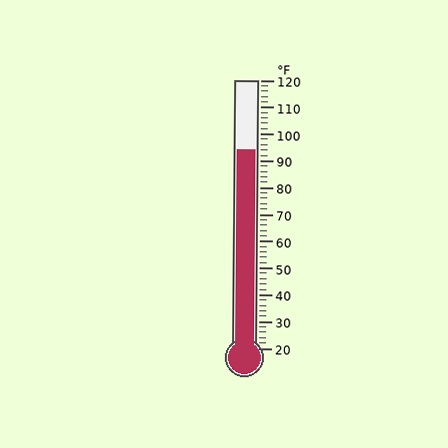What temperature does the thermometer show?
The thermometer shows approximately 94°F.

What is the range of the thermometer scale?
The thermometer scale ranges from 20°F to 120°F.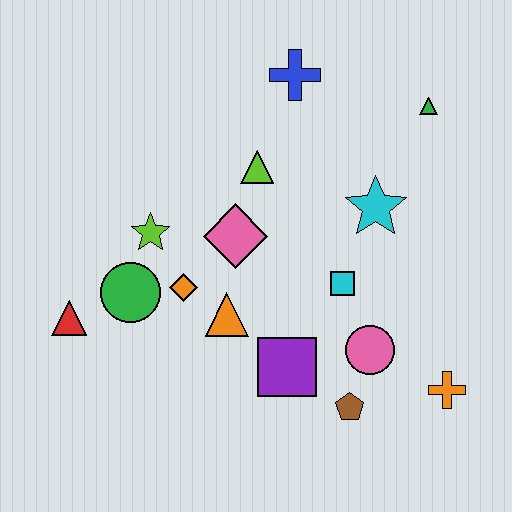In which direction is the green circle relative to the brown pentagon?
The green circle is to the left of the brown pentagon.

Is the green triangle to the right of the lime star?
Yes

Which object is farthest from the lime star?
The orange cross is farthest from the lime star.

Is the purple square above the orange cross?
Yes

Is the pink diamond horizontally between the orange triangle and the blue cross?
Yes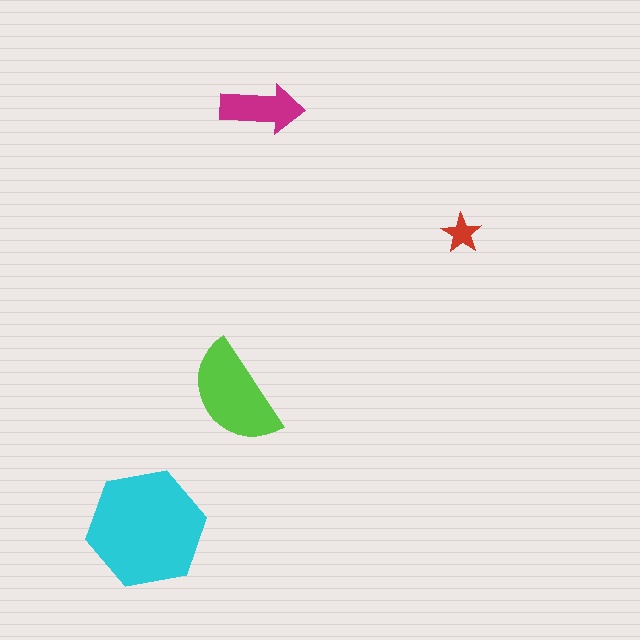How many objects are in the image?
There are 4 objects in the image.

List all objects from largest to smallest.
The cyan hexagon, the lime semicircle, the magenta arrow, the red star.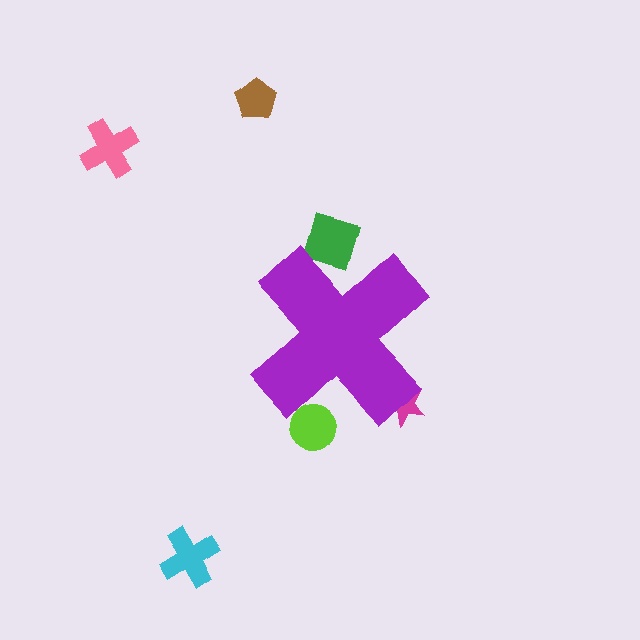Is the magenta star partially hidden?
Yes, the magenta star is partially hidden behind the purple cross.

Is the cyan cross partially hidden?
No, the cyan cross is fully visible.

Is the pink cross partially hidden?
No, the pink cross is fully visible.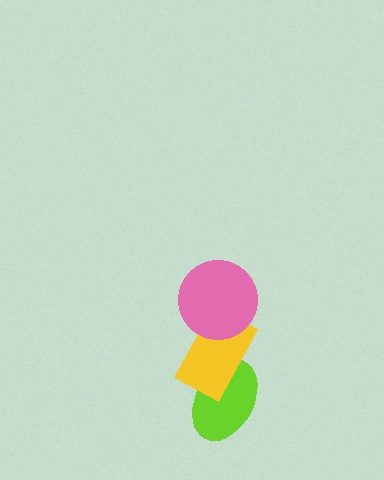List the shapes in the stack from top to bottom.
From top to bottom: the pink circle, the yellow rectangle, the lime ellipse.